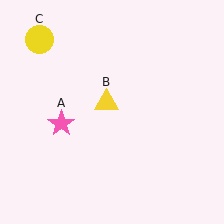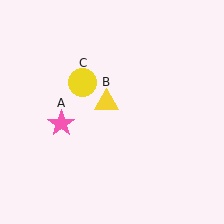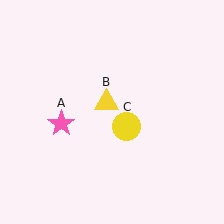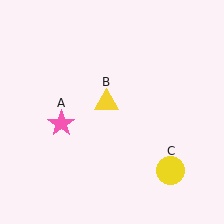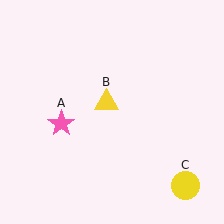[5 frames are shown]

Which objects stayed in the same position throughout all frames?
Pink star (object A) and yellow triangle (object B) remained stationary.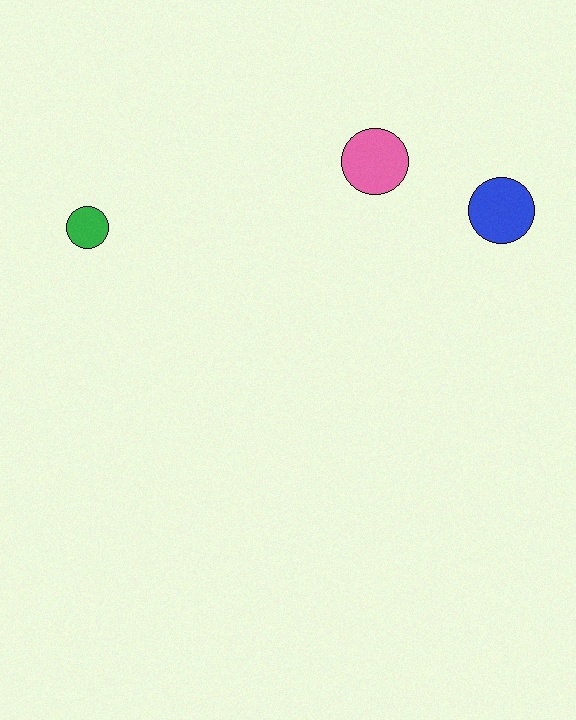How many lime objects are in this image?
There are no lime objects.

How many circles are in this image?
There are 3 circles.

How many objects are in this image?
There are 3 objects.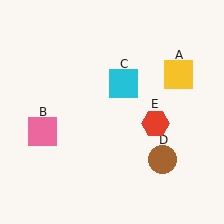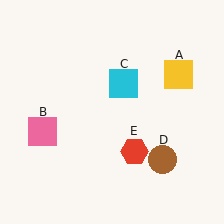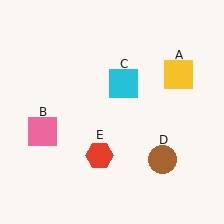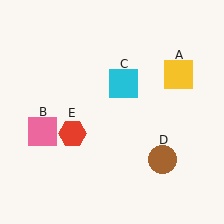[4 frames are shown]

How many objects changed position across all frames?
1 object changed position: red hexagon (object E).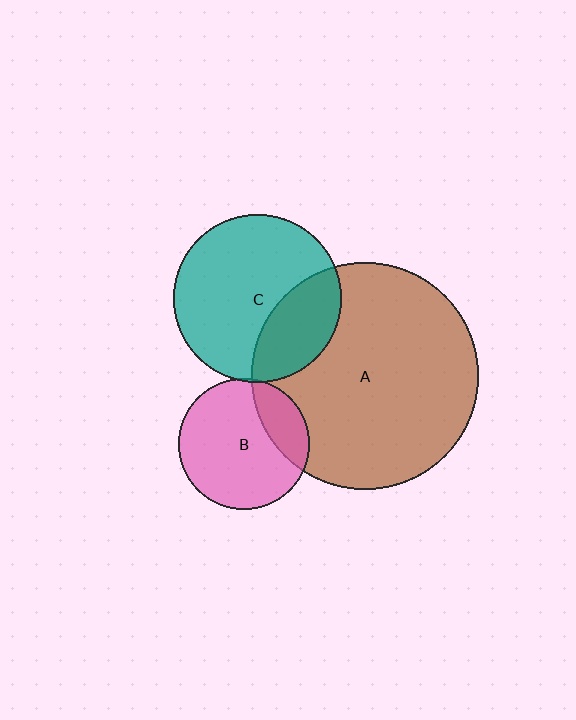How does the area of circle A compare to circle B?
Approximately 3.0 times.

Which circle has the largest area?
Circle A (brown).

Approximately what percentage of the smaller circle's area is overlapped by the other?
Approximately 5%.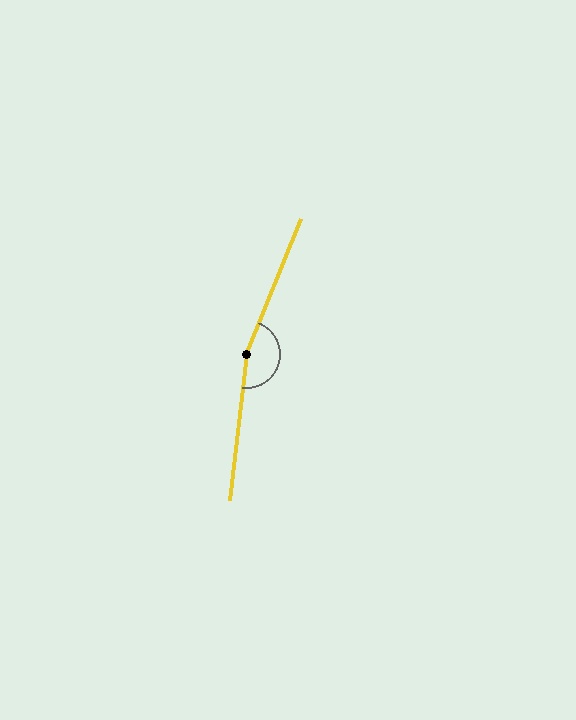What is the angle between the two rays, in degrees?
Approximately 165 degrees.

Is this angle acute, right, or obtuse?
It is obtuse.